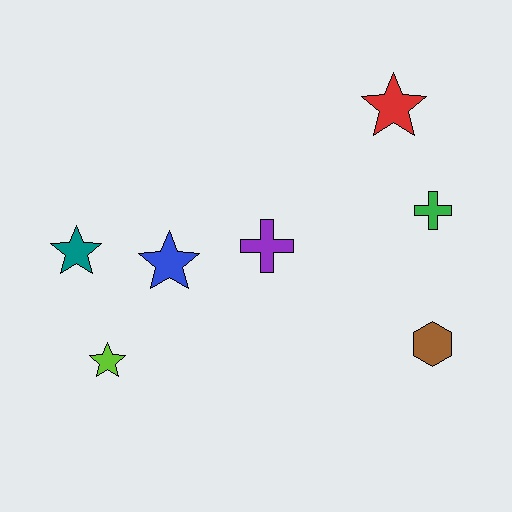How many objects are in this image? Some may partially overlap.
There are 7 objects.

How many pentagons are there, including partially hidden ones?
There are no pentagons.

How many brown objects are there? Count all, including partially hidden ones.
There is 1 brown object.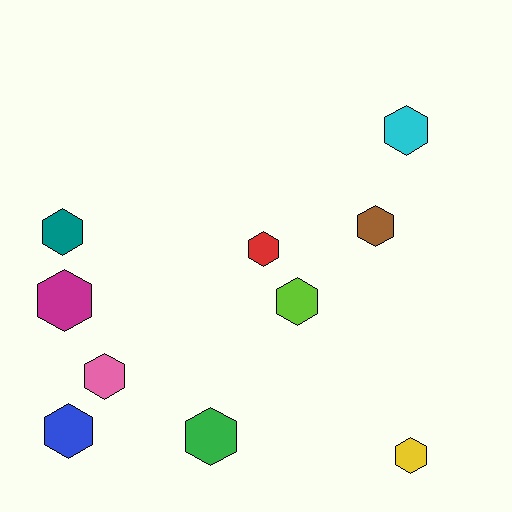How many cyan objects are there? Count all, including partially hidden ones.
There is 1 cyan object.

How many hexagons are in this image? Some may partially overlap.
There are 10 hexagons.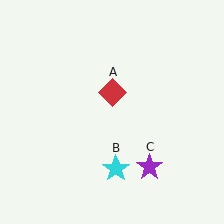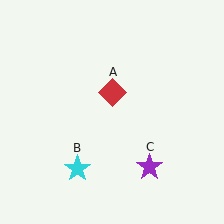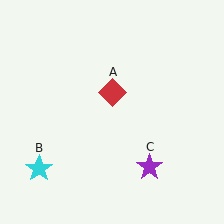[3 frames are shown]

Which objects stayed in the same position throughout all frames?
Red diamond (object A) and purple star (object C) remained stationary.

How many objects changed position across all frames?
1 object changed position: cyan star (object B).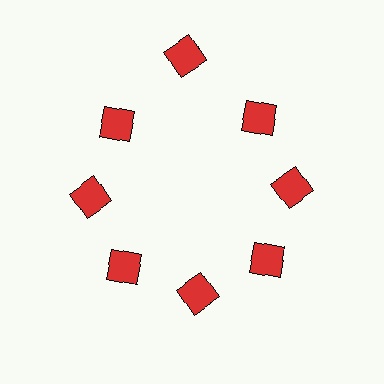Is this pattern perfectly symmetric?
No. The 8 red squares are arranged in a ring, but one element near the 12 o'clock position is pushed outward from the center, breaking the 8-fold rotational symmetry.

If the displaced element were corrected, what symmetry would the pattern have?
It would have 8-fold rotational symmetry — the pattern would map onto itself every 45 degrees.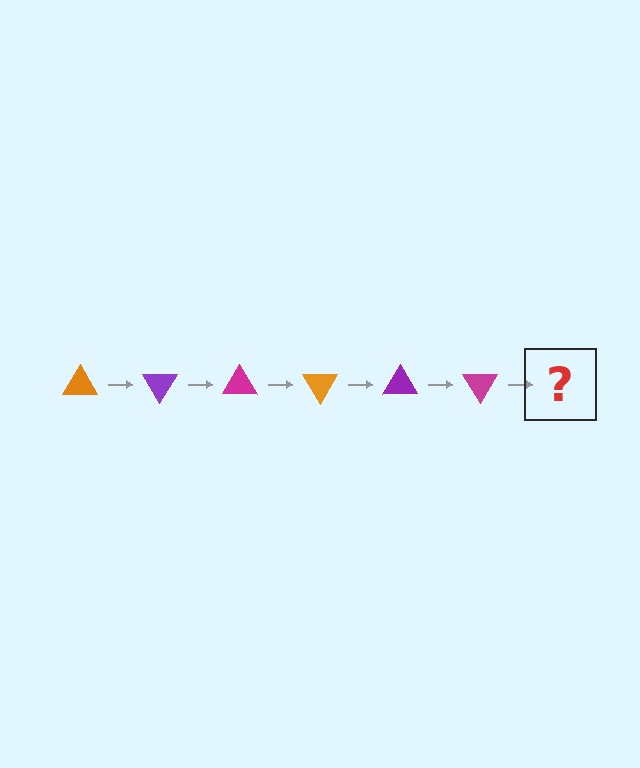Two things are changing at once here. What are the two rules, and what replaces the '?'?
The two rules are that it rotates 60 degrees each step and the color cycles through orange, purple, and magenta. The '?' should be an orange triangle, rotated 360 degrees from the start.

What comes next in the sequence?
The next element should be an orange triangle, rotated 360 degrees from the start.